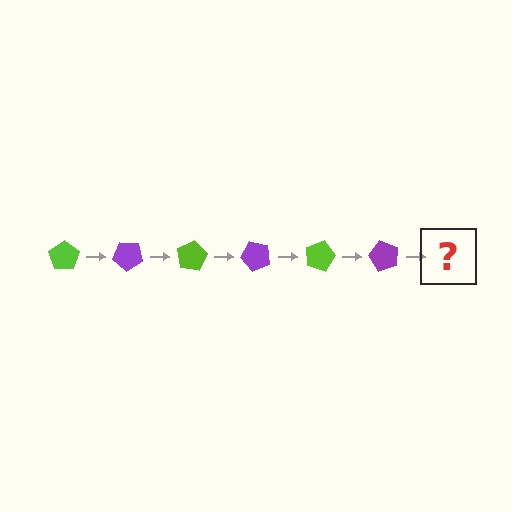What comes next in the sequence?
The next element should be a lime pentagon, rotated 240 degrees from the start.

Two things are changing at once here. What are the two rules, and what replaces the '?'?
The two rules are that it rotates 40 degrees each step and the color cycles through lime and purple. The '?' should be a lime pentagon, rotated 240 degrees from the start.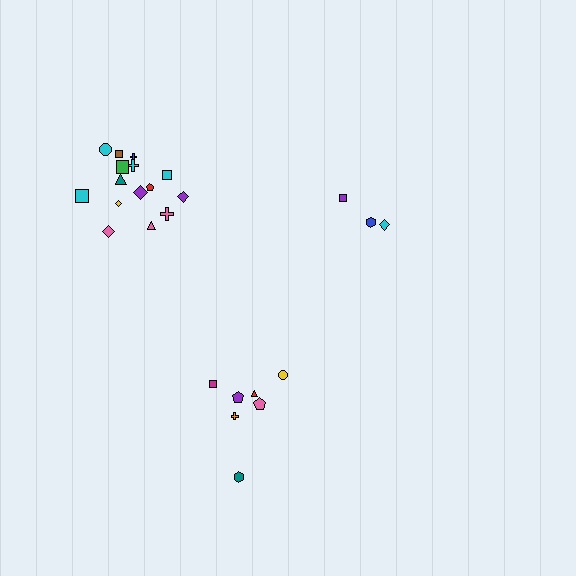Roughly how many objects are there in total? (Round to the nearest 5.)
Roughly 25 objects in total.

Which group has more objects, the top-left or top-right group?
The top-left group.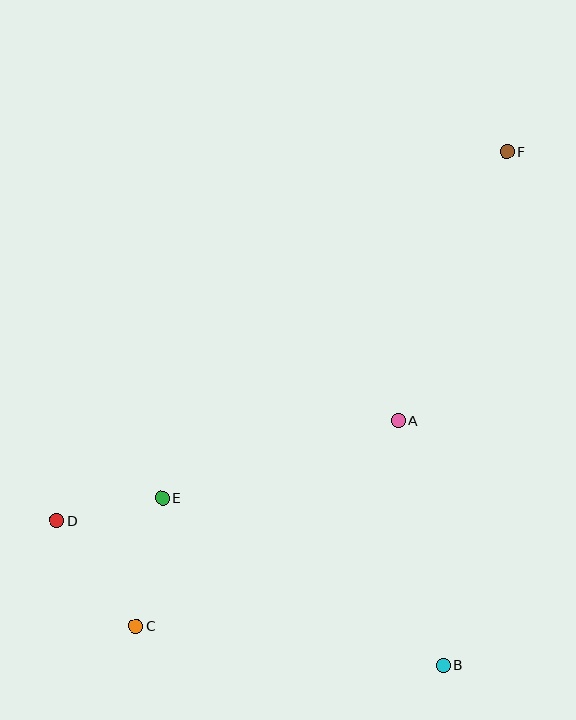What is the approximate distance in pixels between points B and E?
The distance between B and E is approximately 327 pixels.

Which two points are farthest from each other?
Points C and F are farthest from each other.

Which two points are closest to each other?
Points D and E are closest to each other.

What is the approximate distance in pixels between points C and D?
The distance between C and D is approximately 132 pixels.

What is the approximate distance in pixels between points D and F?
The distance between D and F is approximately 582 pixels.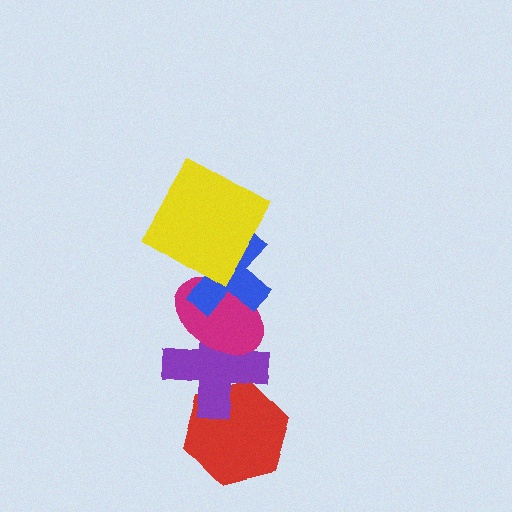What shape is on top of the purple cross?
The magenta ellipse is on top of the purple cross.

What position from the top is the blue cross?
The blue cross is 2nd from the top.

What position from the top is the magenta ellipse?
The magenta ellipse is 3rd from the top.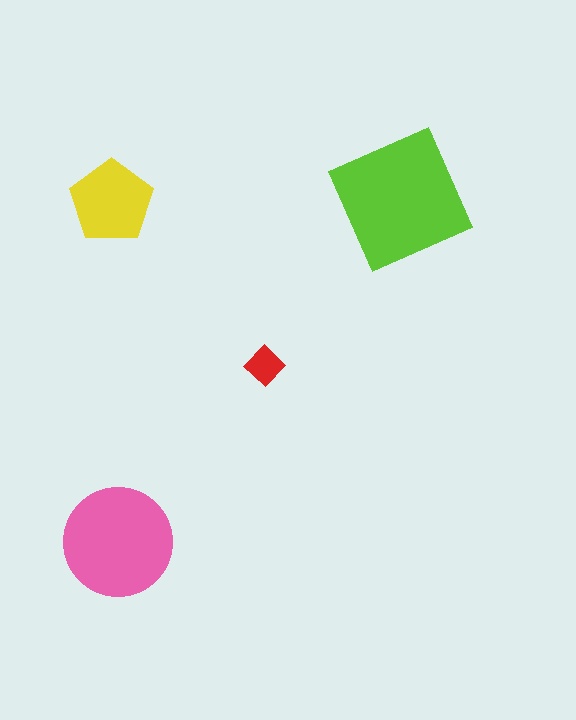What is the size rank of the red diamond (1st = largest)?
4th.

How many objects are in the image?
There are 4 objects in the image.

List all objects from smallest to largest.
The red diamond, the yellow pentagon, the pink circle, the lime square.